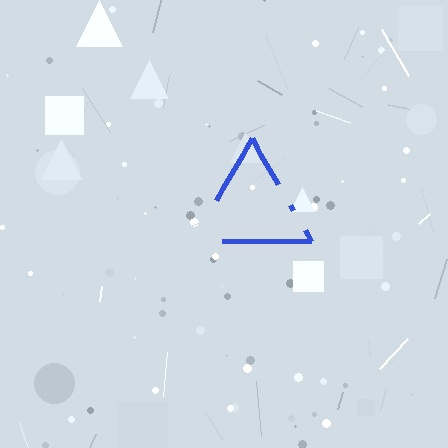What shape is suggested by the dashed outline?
The dashed outline suggests a triangle.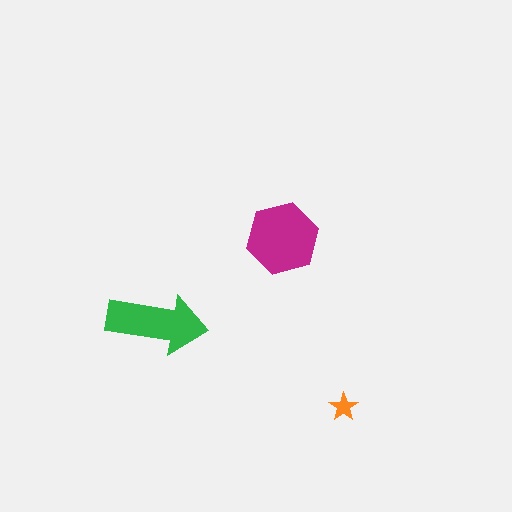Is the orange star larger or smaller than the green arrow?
Smaller.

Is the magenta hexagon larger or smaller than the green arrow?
Larger.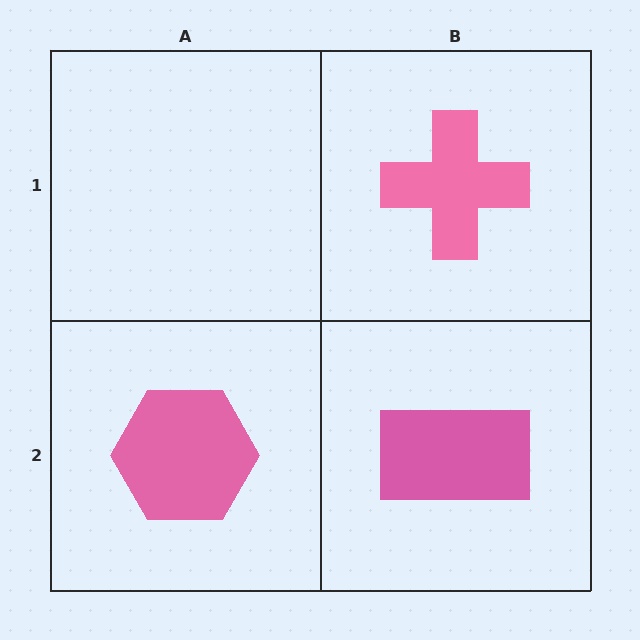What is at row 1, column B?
A pink cross.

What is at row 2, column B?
A pink rectangle.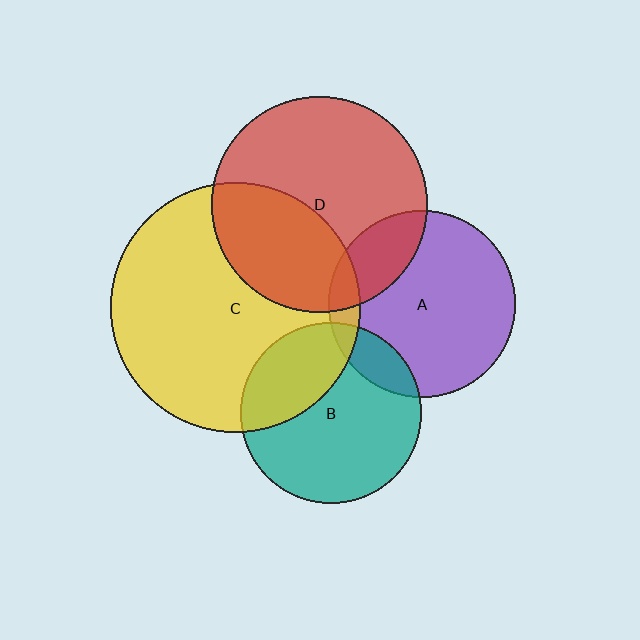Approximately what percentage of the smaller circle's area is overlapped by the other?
Approximately 10%.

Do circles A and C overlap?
Yes.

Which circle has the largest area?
Circle C (yellow).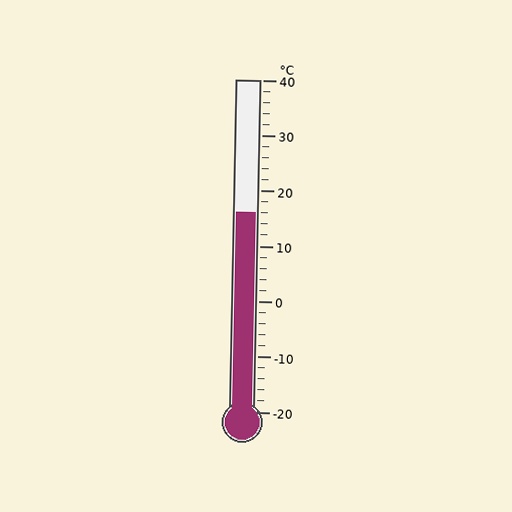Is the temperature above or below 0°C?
The temperature is above 0°C.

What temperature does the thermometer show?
The thermometer shows approximately 16°C.